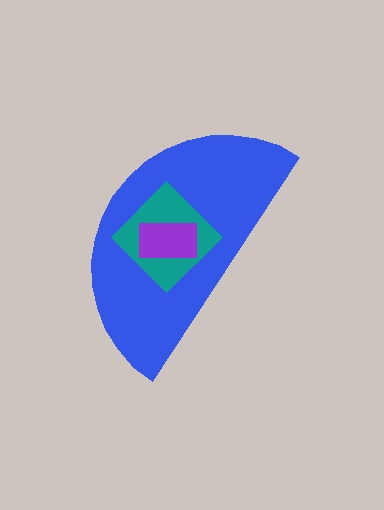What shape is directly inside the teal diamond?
The purple rectangle.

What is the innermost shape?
The purple rectangle.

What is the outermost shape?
The blue semicircle.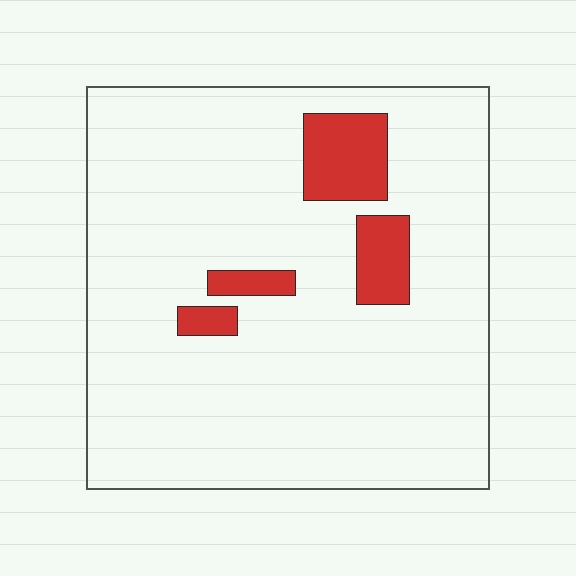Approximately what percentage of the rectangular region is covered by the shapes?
Approximately 10%.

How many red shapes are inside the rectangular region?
4.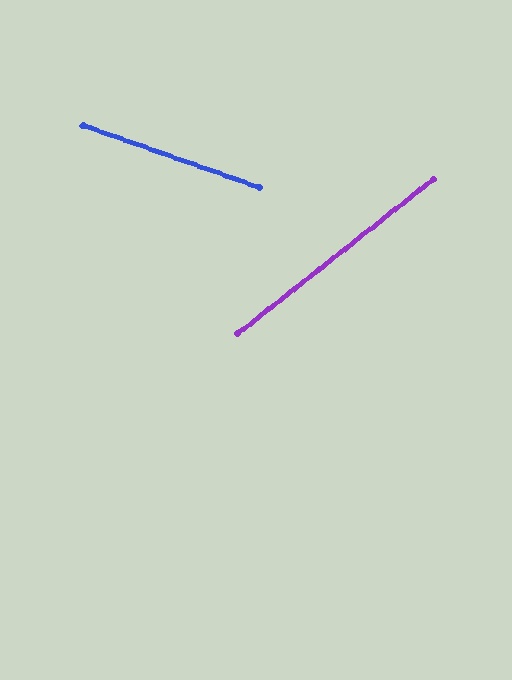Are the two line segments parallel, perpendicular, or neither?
Neither parallel nor perpendicular — they differ by about 58°.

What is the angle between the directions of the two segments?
Approximately 58 degrees.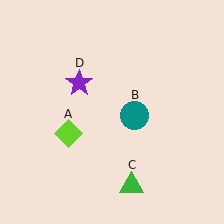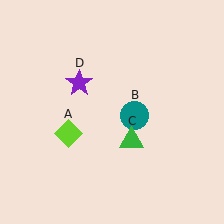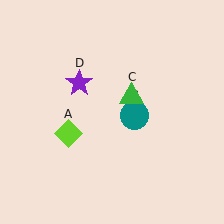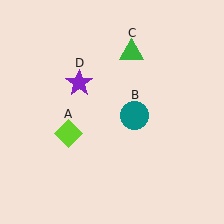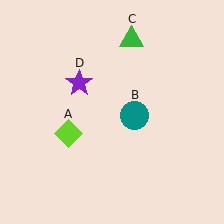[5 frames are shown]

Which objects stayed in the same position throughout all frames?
Lime diamond (object A) and teal circle (object B) and purple star (object D) remained stationary.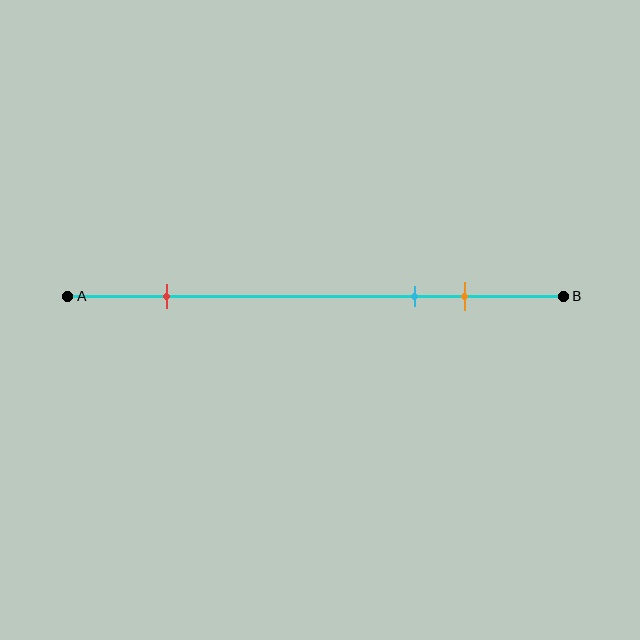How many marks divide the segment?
There are 3 marks dividing the segment.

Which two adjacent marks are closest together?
The cyan and orange marks are the closest adjacent pair.